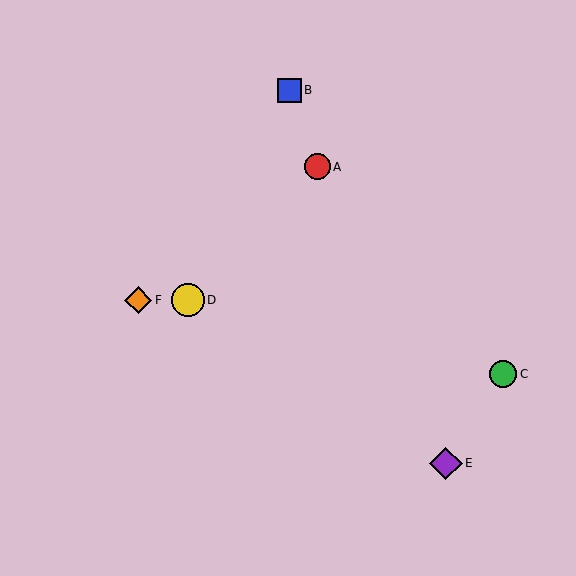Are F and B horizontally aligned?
No, F is at y≈300 and B is at y≈90.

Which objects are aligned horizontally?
Objects D, F are aligned horizontally.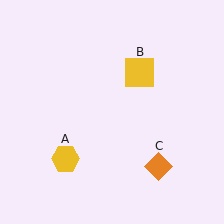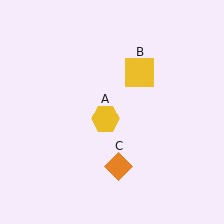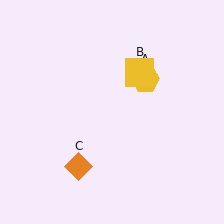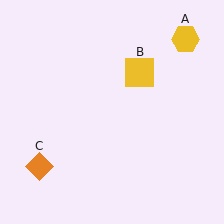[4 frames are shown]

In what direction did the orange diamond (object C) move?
The orange diamond (object C) moved left.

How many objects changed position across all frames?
2 objects changed position: yellow hexagon (object A), orange diamond (object C).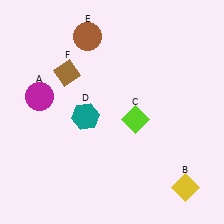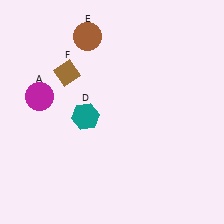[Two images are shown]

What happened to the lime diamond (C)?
The lime diamond (C) was removed in Image 2. It was in the bottom-right area of Image 1.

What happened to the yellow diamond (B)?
The yellow diamond (B) was removed in Image 2. It was in the bottom-right area of Image 1.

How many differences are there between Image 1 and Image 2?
There are 2 differences between the two images.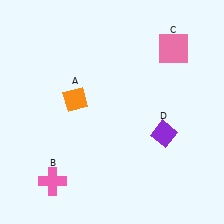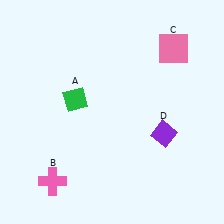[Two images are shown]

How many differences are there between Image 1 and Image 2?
There is 1 difference between the two images.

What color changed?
The diamond (A) changed from orange in Image 1 to green in Image 2.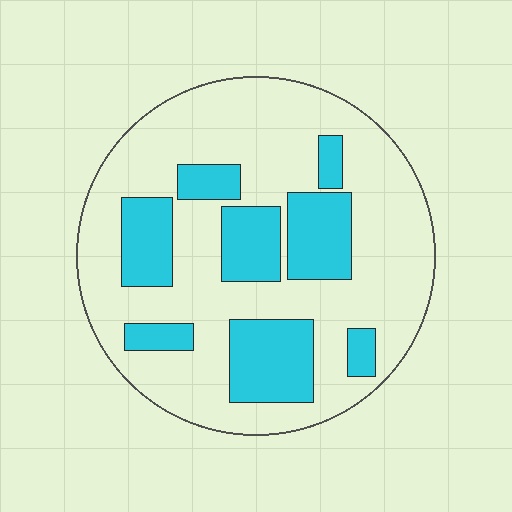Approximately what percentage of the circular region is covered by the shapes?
Approximately 30%.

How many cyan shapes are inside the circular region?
8.